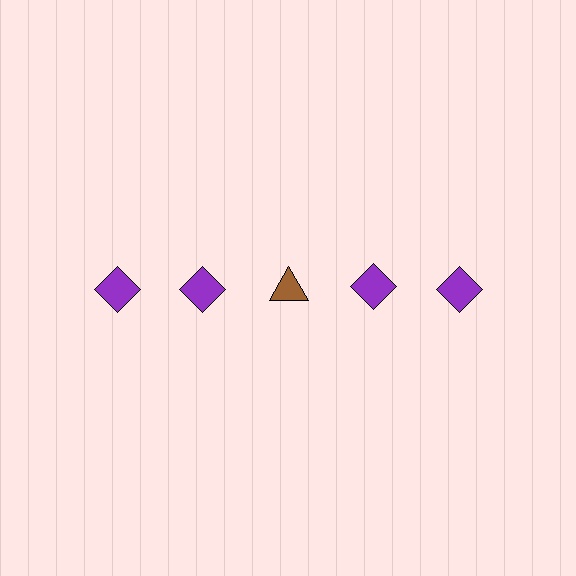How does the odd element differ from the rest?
It differs in both color (brown instead of purple) and shape (triangle instead of diamond).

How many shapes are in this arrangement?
There are 5 shapes arranged in a grid pattern.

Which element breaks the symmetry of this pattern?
The brown triangle in the top row, center column breaks the symmetry. All other shapes are purple diamonds.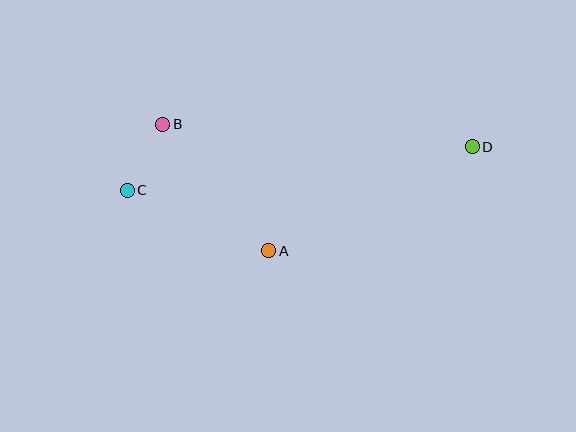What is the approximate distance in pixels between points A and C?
The distance between A and C is approximately 154 pixels.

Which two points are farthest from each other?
Points C and D are farthest from each other.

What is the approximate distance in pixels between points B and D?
The distance between B and D is approximately 310 pixels.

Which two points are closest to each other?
Points B and C are closest to each other.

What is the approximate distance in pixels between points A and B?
The distance between A and B is approximately 165 pixels.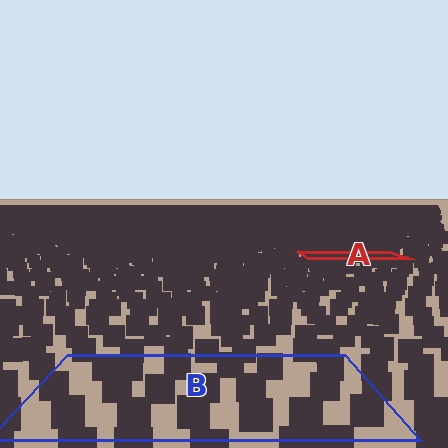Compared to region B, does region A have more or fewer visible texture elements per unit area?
Region A has more texture elements per unit area — they are packed more densely because it is farther away.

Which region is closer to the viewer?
Region B is closer. The texture elements there are larger and more spread out.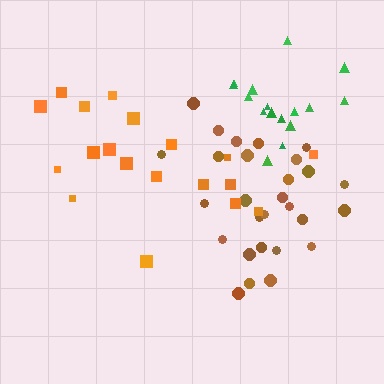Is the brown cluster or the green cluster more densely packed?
Green.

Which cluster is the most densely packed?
Green.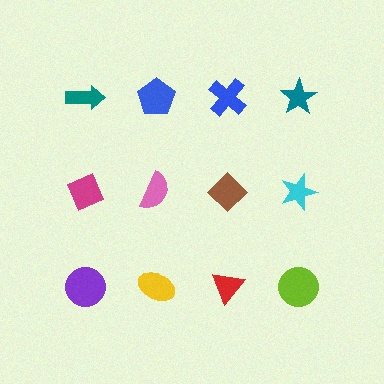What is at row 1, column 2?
A blue pentagon.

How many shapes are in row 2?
4 shapes.